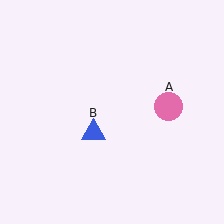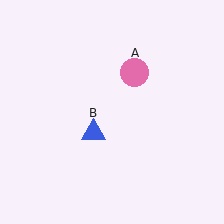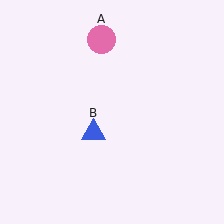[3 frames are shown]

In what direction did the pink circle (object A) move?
The pink circle (object A) moved up and to the left.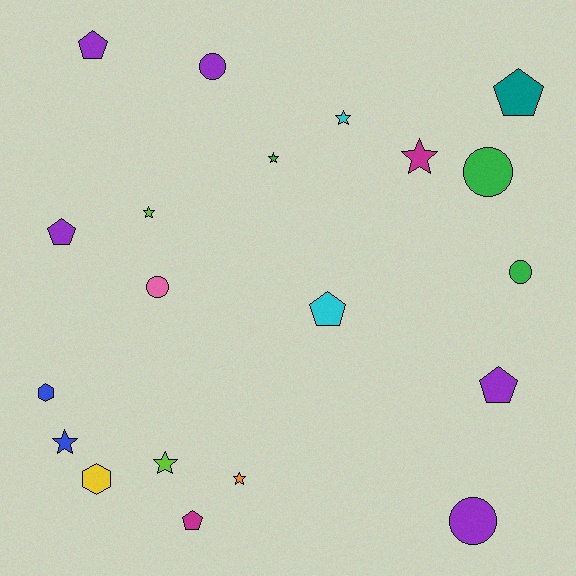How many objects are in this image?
There are 20 objects.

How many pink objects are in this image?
There is 1 pink object.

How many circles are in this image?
There are 5 circles.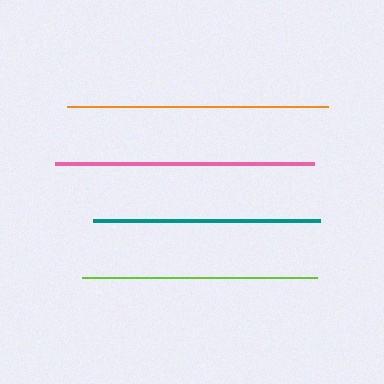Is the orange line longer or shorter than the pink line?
The orange line is longer than the pink line.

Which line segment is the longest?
The orange line is the longest at approximately 261 pixels.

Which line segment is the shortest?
The teal line is the shortest at approximately 228 pixels.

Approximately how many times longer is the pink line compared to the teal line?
The pink line is approximately 1.1 times the length of the teal line.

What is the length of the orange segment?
The orange segment is approximately 261 pixels long.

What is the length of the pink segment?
The pink segment is approximately 259 pixels long.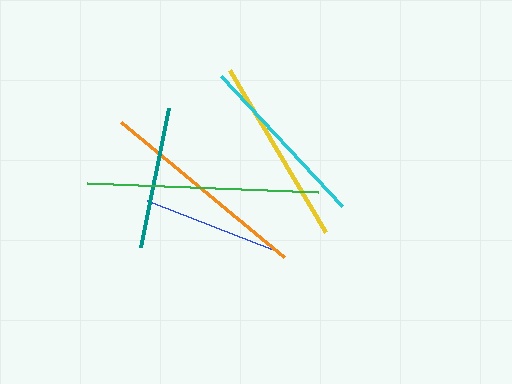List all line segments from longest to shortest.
From longest to shortest: green, orange, yellow, cyan, teal, blue.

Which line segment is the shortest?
The blue line is the shortest at approximately 140 pixels.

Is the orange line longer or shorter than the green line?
The green line is longer than the orange line.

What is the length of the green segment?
The green segment is approximately 231 pixels long.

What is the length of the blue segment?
The blue segment is approximately 140 pixels long.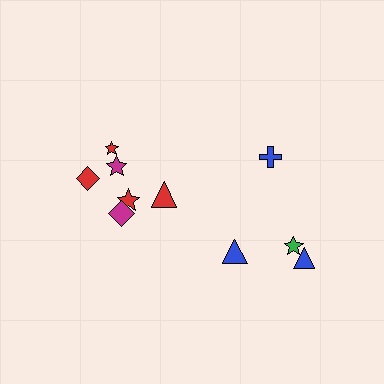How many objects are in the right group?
There are 4 objects.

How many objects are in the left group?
There are 6 objects.